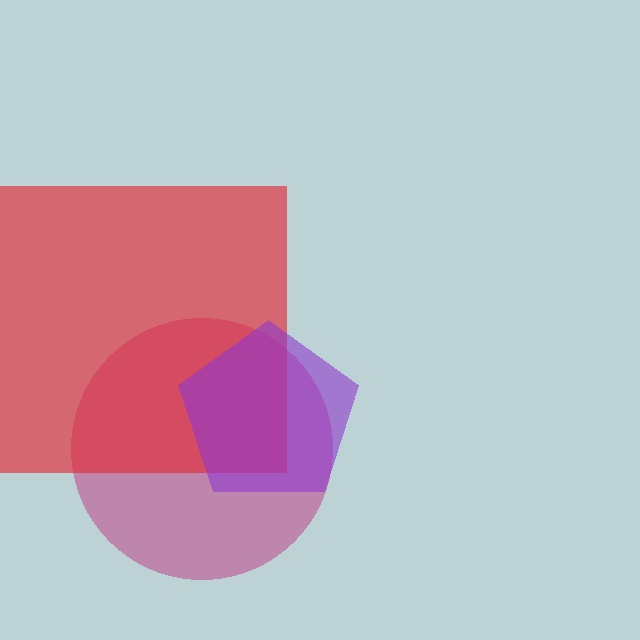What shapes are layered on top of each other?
The layered shapes are: a magenta circle, a red square, a purple pentagon.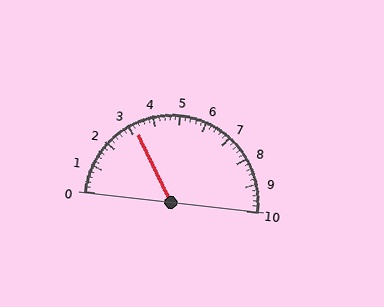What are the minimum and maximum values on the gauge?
The gauge ranges from 0 to 10.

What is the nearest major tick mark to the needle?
The nearest major tick mark is 3.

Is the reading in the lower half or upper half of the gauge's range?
The reading is in the lower half of the range (0 to 10).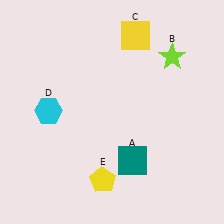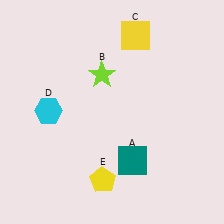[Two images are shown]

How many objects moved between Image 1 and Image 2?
1 object moved between the two images.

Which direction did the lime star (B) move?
The lime star (B) moved left.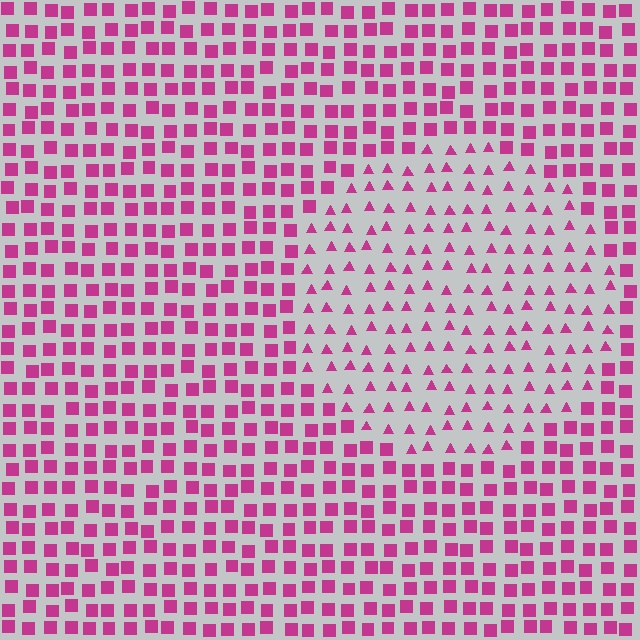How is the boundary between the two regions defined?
The boundary is defined by a change in element shape: triangles inside vs. squares outside. All elements share the same color and spacing.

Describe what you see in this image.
The image is filled with small magenta elements arranged in a uniform grid. A circle-shaped region contains triangles, while the surrounding area contains squares. The boundary is defined purely by the change in element shape.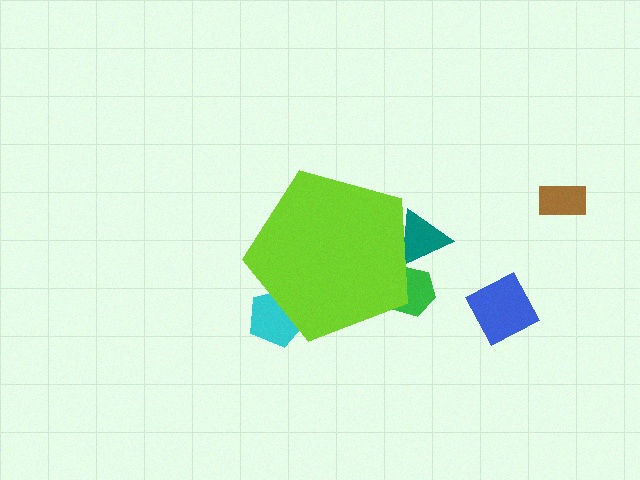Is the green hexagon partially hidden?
Yes, the green hexagon is partially hidden behind the lime pentagon.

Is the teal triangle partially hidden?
Yes, the teal triangle is partially hidden behind the lime pentagon.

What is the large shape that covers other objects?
A lime pentagon.